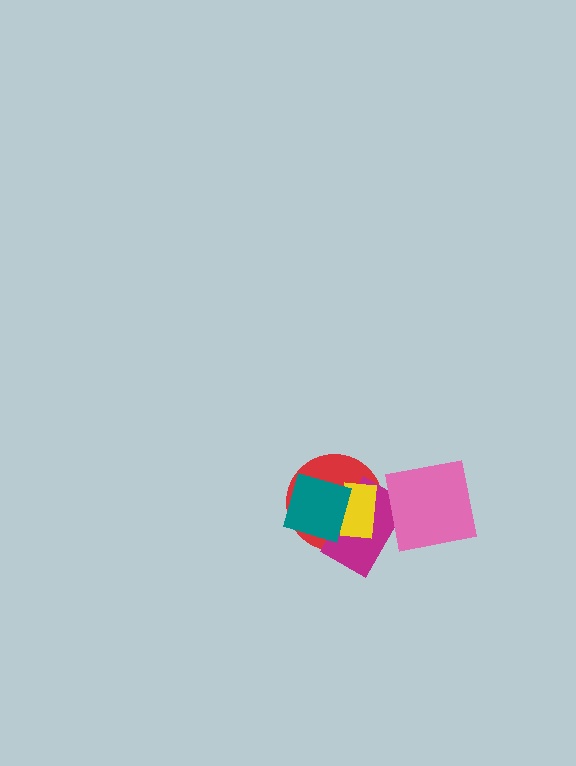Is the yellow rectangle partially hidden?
Yes, it is partially covered by another shape.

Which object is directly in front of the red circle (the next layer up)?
The magenta rectangle is directly in front of the red circle.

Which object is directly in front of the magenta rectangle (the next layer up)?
The yellow rectangle is directly in front of the magenta rectangle.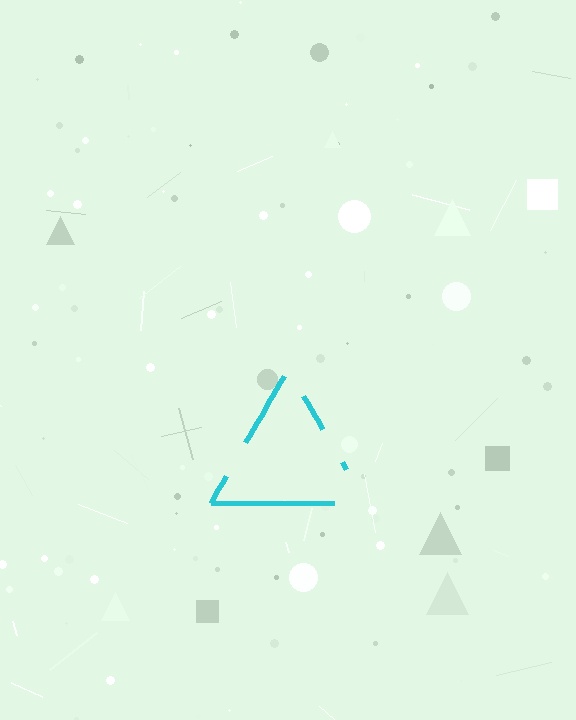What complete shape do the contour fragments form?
The contour fragments form a triangle.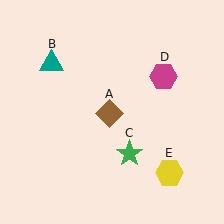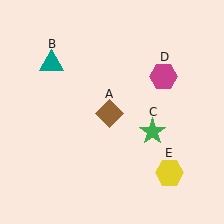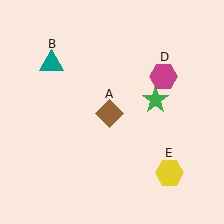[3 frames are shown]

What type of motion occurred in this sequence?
The green star (object C) rotated counterclockwise around the center of the scene.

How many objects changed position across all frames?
1 object changed position: green star (object C).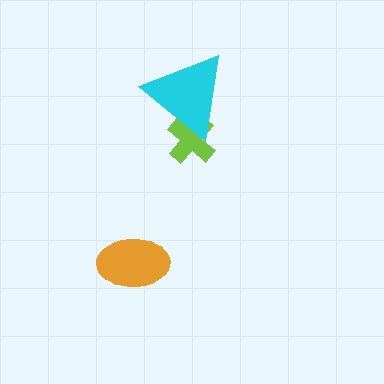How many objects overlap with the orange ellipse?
0 objects overlap with the orange ellipse.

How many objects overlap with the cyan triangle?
1 object overlaps with the cyan triangle.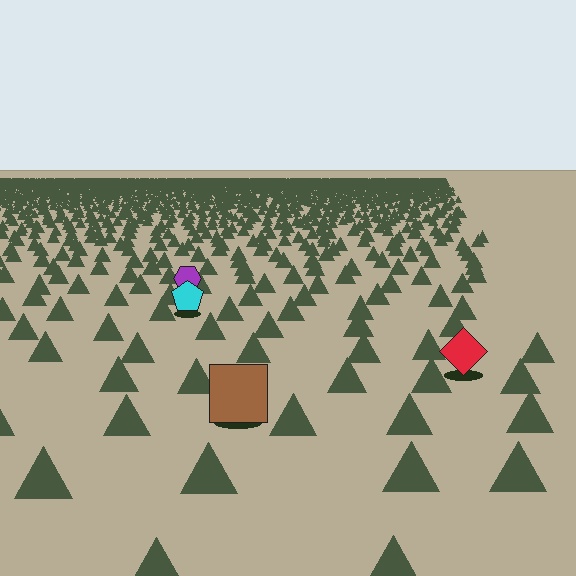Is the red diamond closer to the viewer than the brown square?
No. The brown square is closer — you can tell from the texture gradient: the ground texture is coarser near it.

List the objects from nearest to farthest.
From nearest to farthest: the brown square, the red diamond, the cyan pentagon, the purple hexagon.